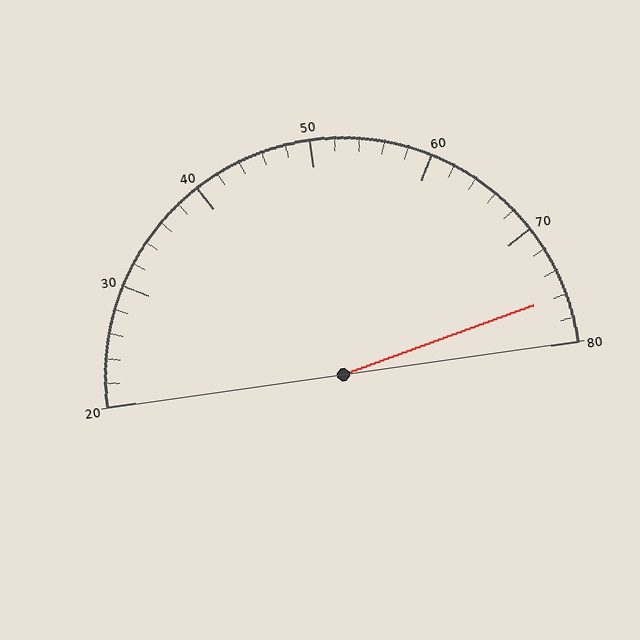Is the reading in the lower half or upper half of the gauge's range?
The reading is in the upper half of the range (20 to 80).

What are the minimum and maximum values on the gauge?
The gauge ranges from 20 to 80.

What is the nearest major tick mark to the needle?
The nearest major tick mark is 80.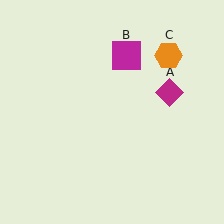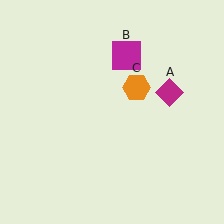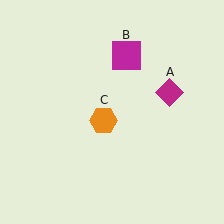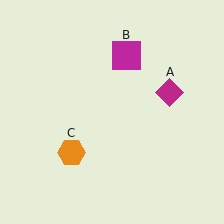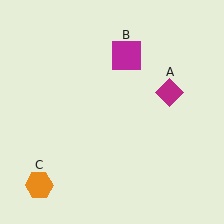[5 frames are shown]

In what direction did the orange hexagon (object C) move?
The orange hexagon (object C) moved down and to the left.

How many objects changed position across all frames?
1 object changed position: orange hexagon (object C).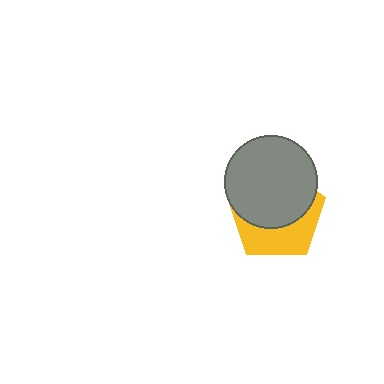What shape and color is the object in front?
The object in front is a gray circle.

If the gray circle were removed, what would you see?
You would see the complete yellow pentagon.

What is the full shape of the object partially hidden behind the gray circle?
The partially hidden object is a yellow pentagon.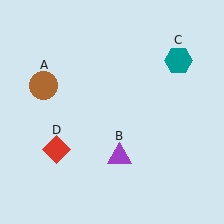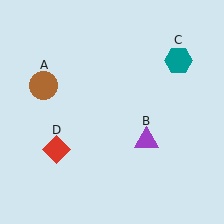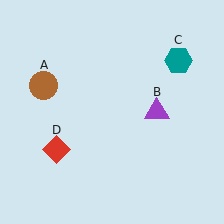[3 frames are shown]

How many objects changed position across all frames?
1 object changed position: purple triangle (object B).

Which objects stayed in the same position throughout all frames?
Brown circle (object A) and teal hexagon (object C) and red diamond (object D) remained stationary.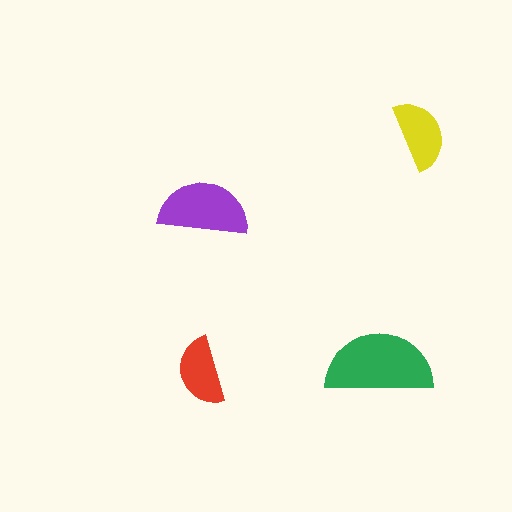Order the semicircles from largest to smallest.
the green one, the purple one, the yellow one, the red one.